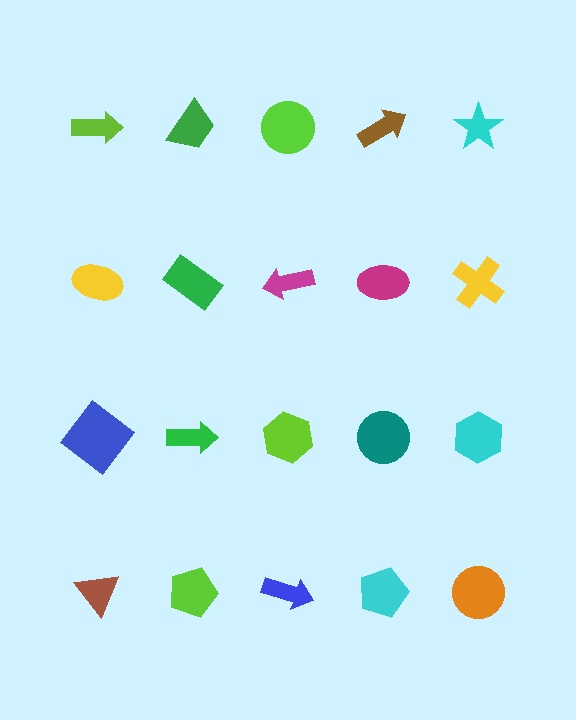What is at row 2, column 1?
A yellow ellipse.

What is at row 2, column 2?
A green rectangle.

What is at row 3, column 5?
A cyan hexagon.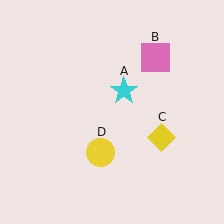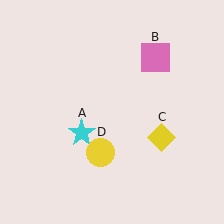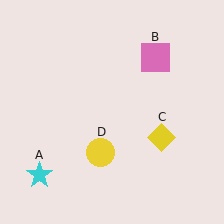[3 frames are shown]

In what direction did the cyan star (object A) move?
The cyan star (object A) moved down and to the left.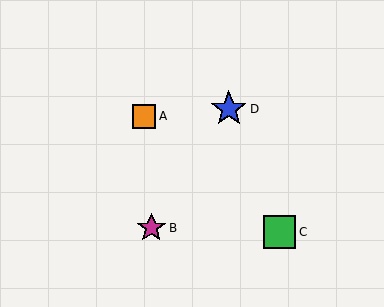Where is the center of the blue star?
The center of the blue star is at (229, 109).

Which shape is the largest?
The blue star (labeled D) is the largest.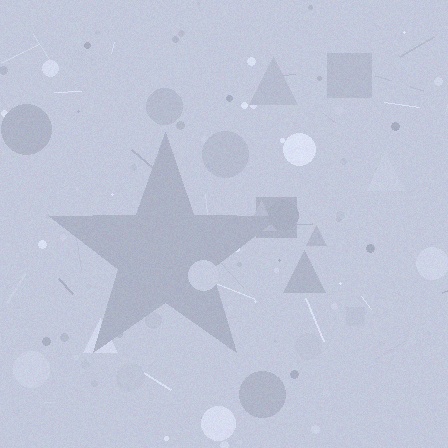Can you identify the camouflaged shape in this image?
The camouflaged shape is a star.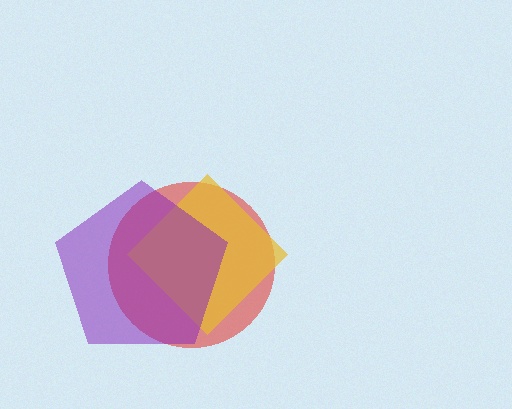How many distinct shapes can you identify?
There are 3 distinct shapes: a red circle, a yellow diamond, a purple pentagon.